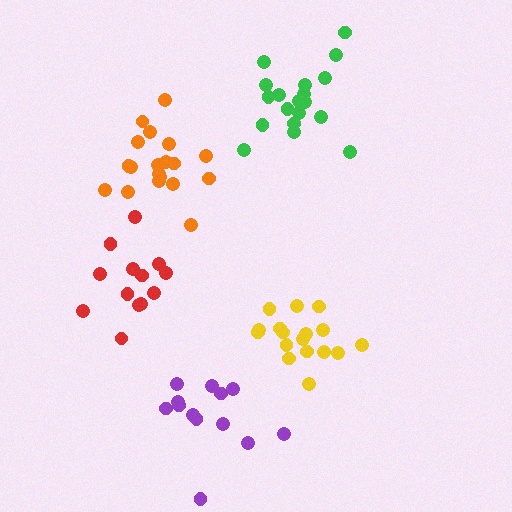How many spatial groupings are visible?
There are 5 spatial groupings.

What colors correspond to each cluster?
The clusters are colored: red, yellow, orange, green, purple.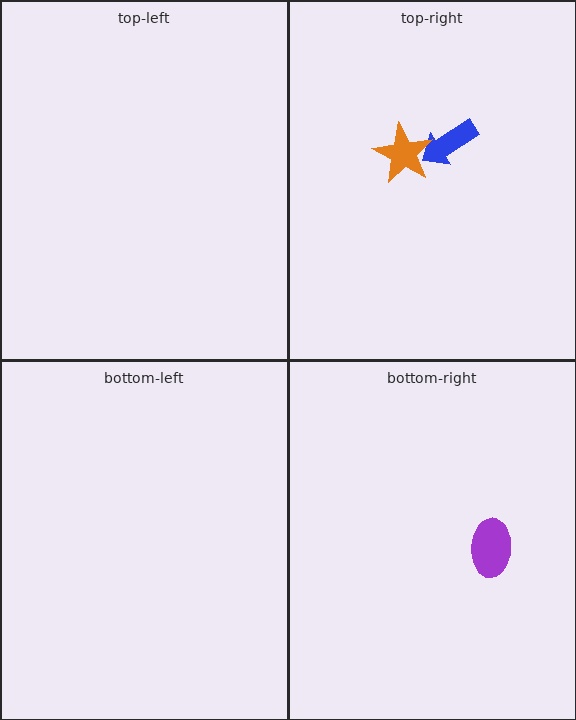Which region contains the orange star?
The top-right region.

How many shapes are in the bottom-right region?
1.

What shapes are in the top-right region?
The blue arrow, the orange star.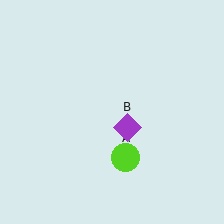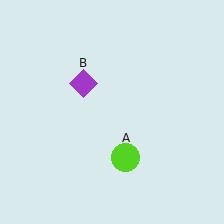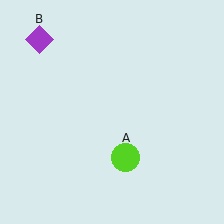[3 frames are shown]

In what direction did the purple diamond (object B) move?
The purple diamond (object B) moved up and to the left.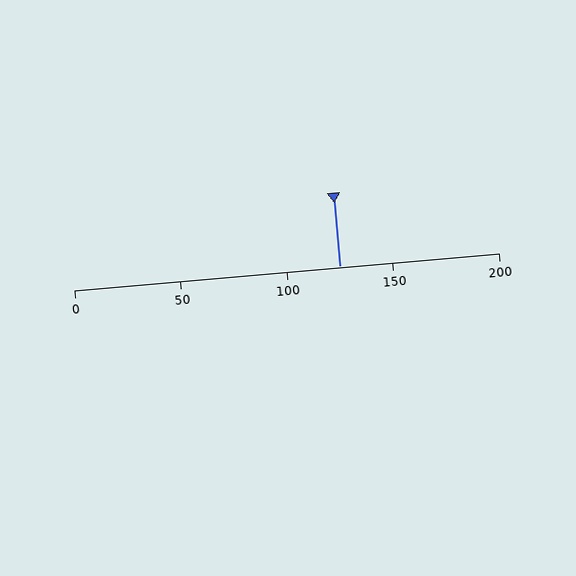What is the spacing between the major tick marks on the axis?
The major ticks are spaced 50 apart.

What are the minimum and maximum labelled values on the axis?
The axis runs from 0 to 200.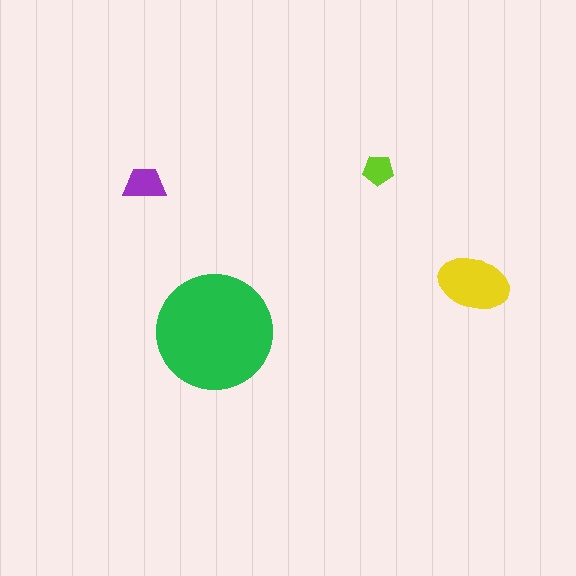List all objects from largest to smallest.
The green circle, the yellow ellipse, the purple trapezoid, the lime pentagon.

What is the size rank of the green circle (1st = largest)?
1st.